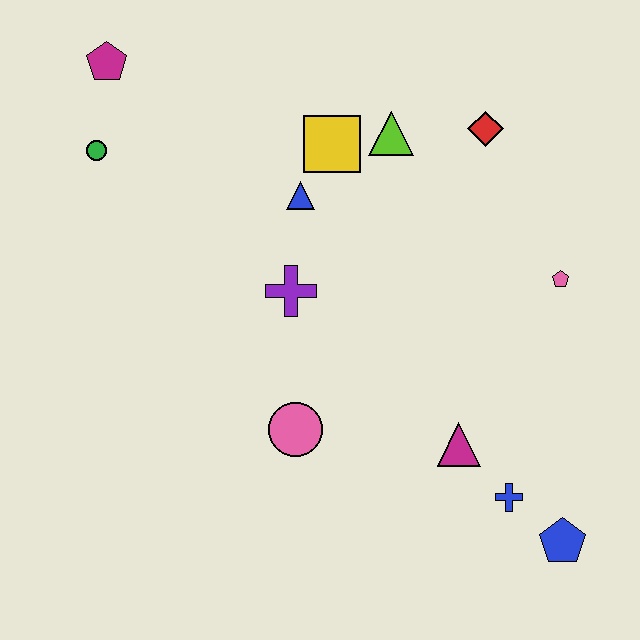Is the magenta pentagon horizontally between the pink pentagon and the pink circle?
No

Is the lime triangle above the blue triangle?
Yes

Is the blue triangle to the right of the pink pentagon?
No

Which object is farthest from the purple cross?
The blue pentagon is farthest from the purple cross.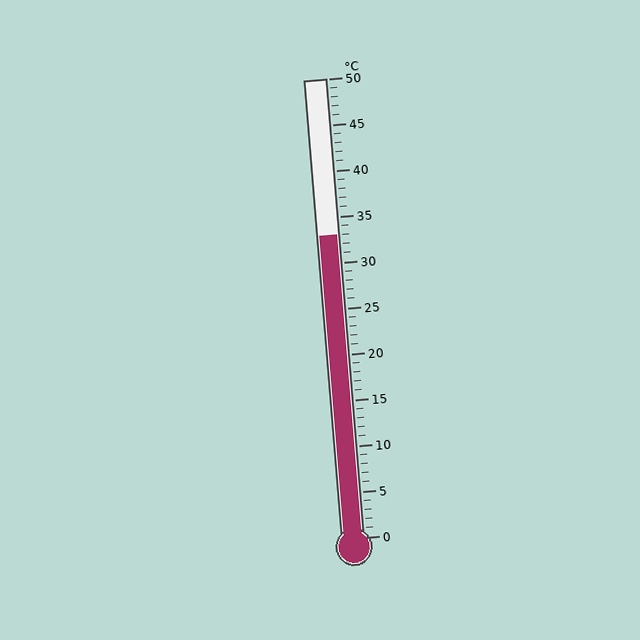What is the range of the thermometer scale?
The thermometer scale ranges from 0°C to 50°C.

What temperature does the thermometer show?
The thermometer shows approximately 33°C.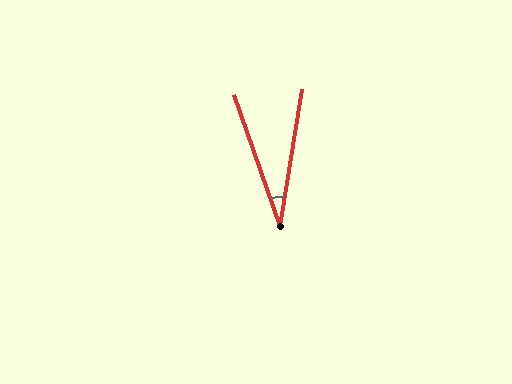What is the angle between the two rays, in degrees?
Approximately 28 degrees.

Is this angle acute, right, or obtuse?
It is acute.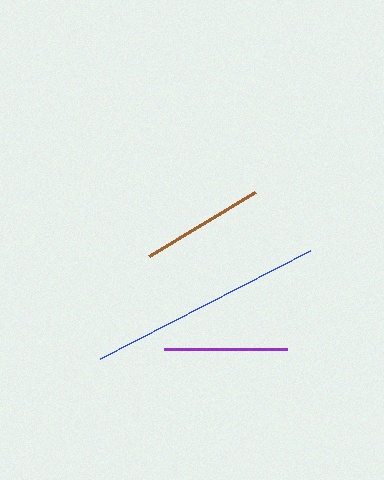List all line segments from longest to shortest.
From longest to shortest: blue, brown, purple.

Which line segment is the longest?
The blue line is the longest at approximately 237 pixels.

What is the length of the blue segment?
The blue segment is approximately 237 pixels long.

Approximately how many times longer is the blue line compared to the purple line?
The blue line is approximately 1.9 times the length of the purple line.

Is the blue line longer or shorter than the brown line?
The blue line is longer than the brown line.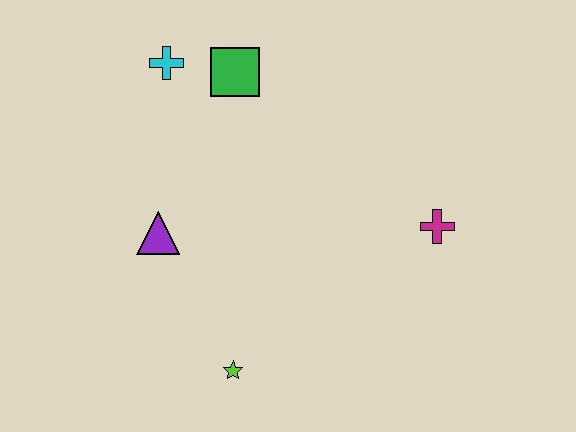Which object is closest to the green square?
The cyan cross is closest to the green square.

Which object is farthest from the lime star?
The cyan cross is farthest from the lime star.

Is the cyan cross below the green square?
No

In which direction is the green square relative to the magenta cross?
The green square is to the left of the magenta cross.